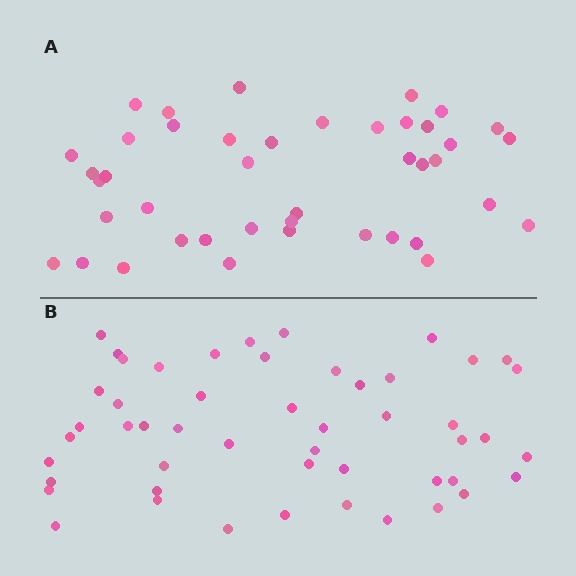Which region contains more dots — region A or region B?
Region B (the bottom region) has more dots.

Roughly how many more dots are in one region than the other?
Region B has roughly 8 or so more dots than region A.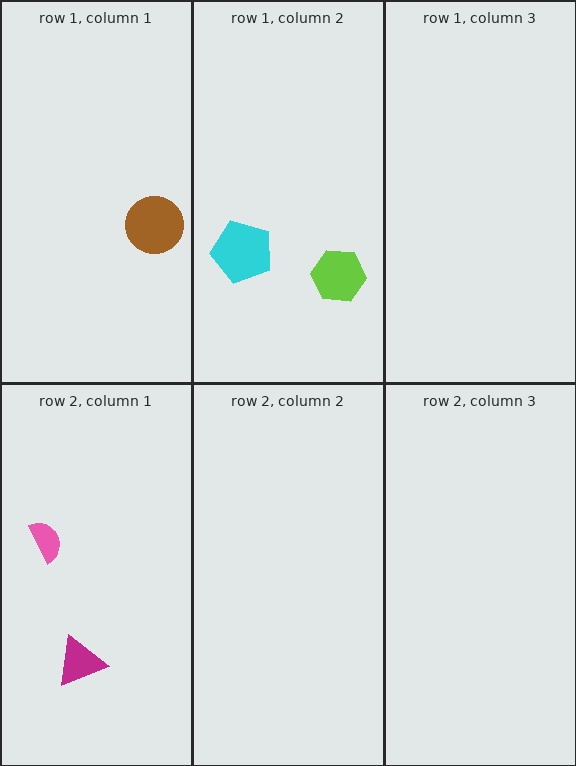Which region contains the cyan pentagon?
The row 1, column 2 region.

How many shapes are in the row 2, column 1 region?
2.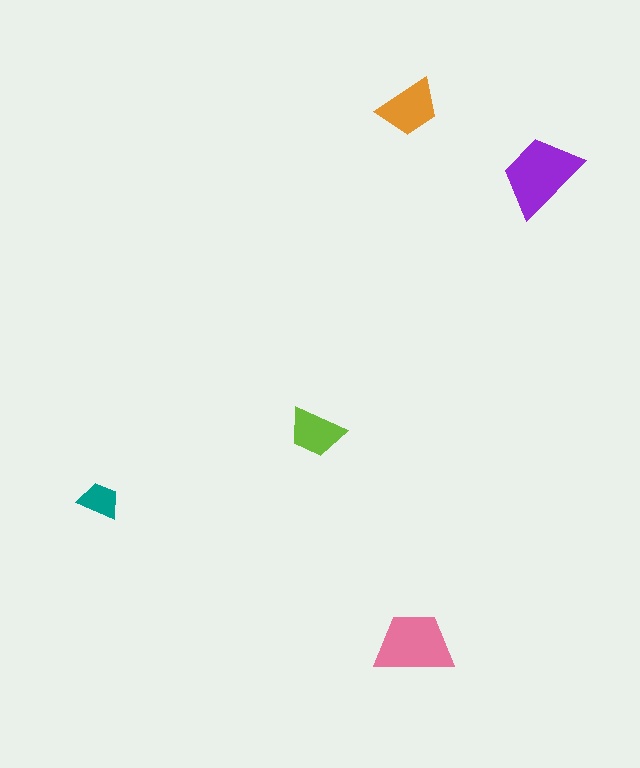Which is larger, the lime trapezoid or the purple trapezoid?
The purple one.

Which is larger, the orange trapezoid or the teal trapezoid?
The orange one.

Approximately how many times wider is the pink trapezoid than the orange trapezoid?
About 1.5 times wider.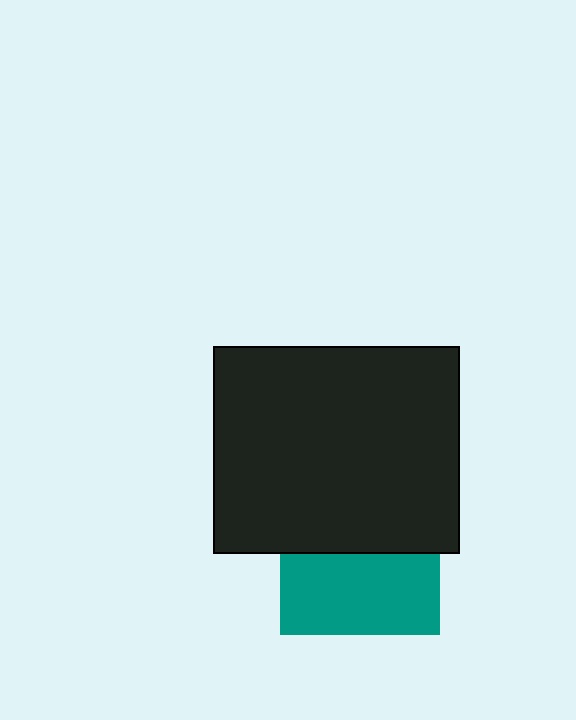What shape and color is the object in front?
The object in front is a black rectangle.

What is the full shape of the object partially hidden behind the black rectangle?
The partially hidden object is a teal square.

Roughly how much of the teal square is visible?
About half of it is visible (roughly 51%).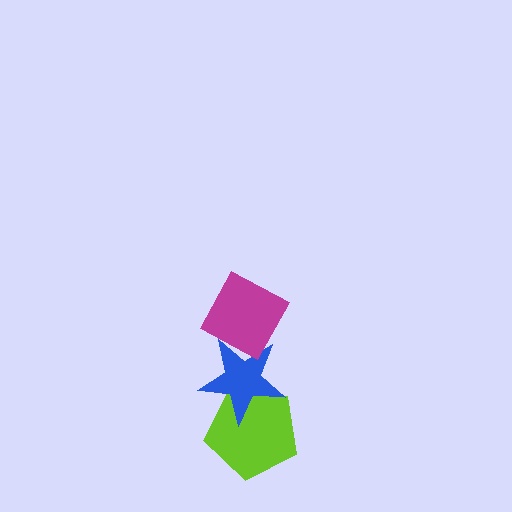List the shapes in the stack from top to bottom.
From top to bottom: the magenta diamond, the blue star, the lime pentagon.